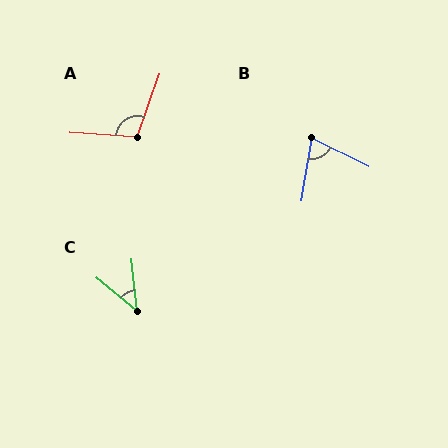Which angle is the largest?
A, at approximately 106 degrees.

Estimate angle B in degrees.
Approximately 73 degrees.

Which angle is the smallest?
C, at approximately 44 degrees.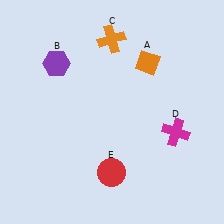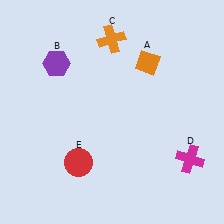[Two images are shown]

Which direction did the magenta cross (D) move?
The magenta cross (D) moved down.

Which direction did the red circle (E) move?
The red circle (E) moved left.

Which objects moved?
The objects that moved are: the magenta cross (D), the red circle (E).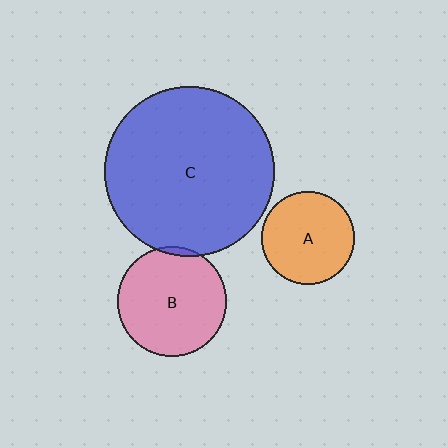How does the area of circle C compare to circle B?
Approximately 2.4 times.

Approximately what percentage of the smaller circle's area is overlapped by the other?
Approximately 5%.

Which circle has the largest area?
Circle C (blue).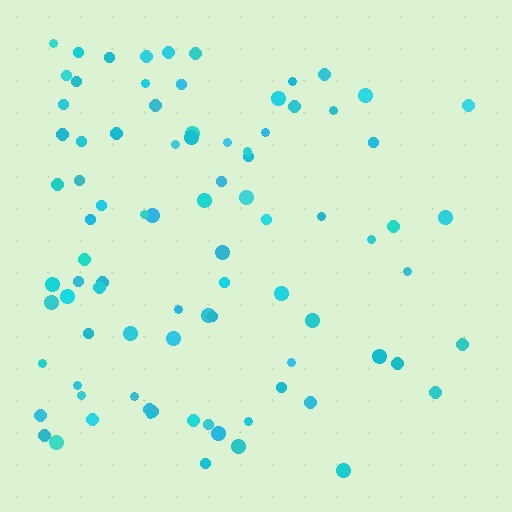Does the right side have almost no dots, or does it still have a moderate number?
Still a moderate number, just noticeably fewer than the left.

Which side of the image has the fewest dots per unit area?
The right.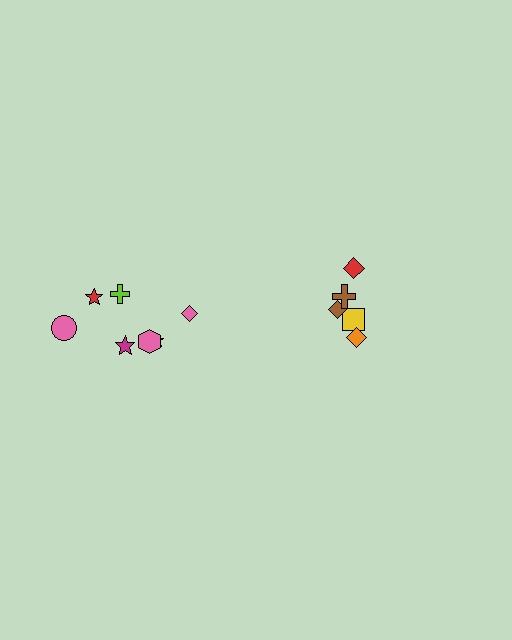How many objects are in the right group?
There are 5 objects.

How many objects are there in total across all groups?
There are 12 objects.